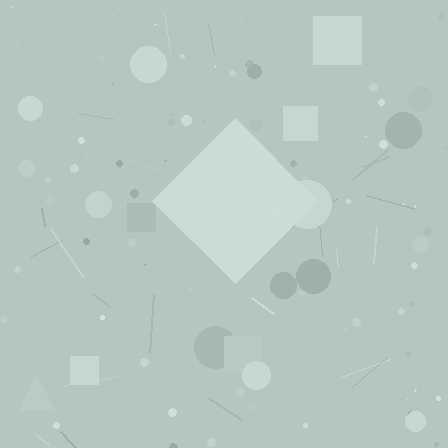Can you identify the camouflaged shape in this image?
The camouflaged shape is a diamond.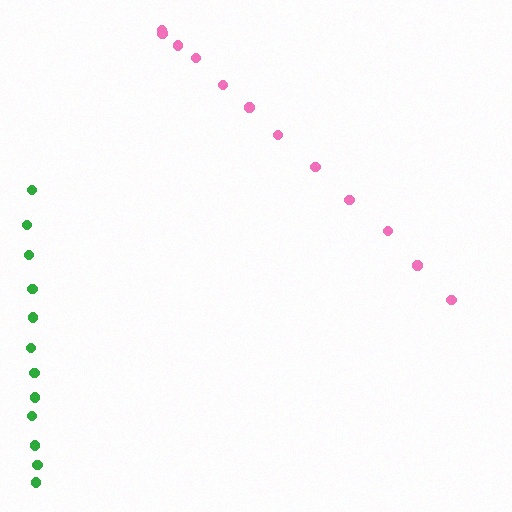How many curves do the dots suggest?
There are 2 distinct paths.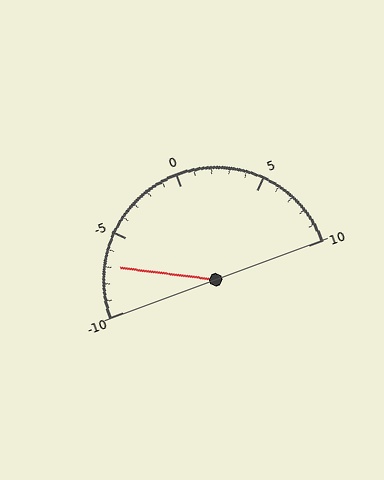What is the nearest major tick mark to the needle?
The nearest major tick mark is -5.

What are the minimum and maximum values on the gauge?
The gauge ranges from -10 to 10.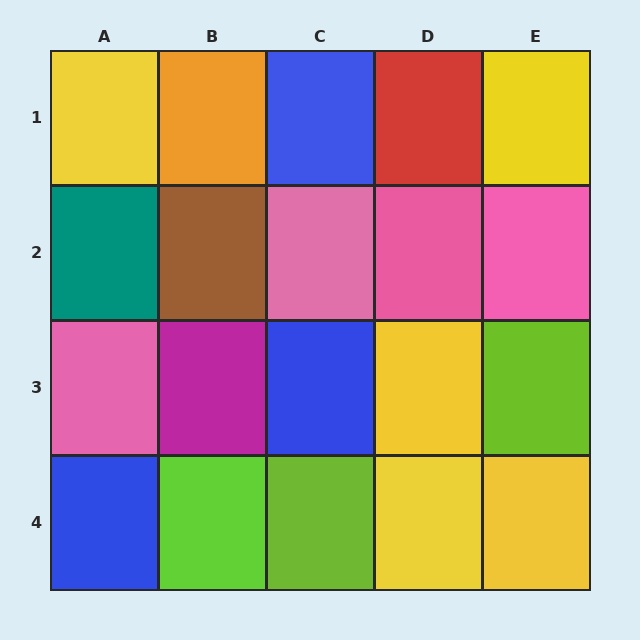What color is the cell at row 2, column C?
Pink.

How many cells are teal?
1 cell is teal.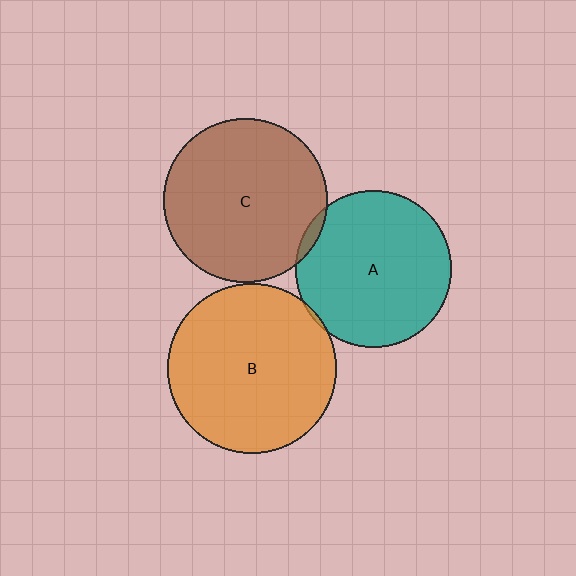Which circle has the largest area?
Circle B (orange).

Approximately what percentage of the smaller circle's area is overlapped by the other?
Approximately 5%.